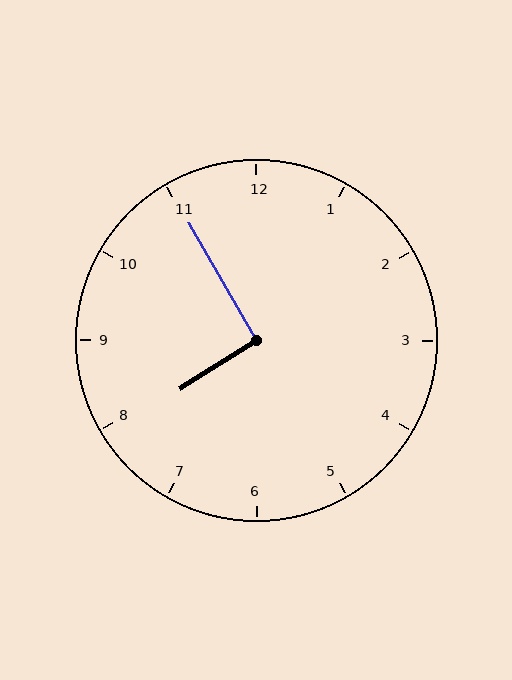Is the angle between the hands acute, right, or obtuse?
It is right.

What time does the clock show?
7:55.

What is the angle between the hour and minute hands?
Approximately 92 degrees.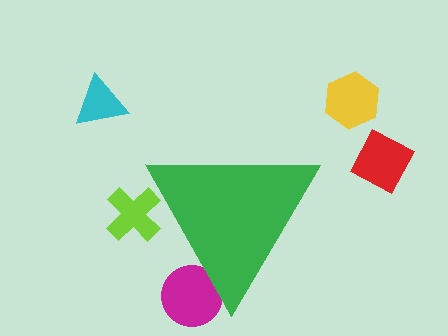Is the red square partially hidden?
No, the red square is fully visible.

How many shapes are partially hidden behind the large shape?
2 shapes are partially hidden.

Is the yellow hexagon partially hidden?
No, the yellow hexagon is fully visible.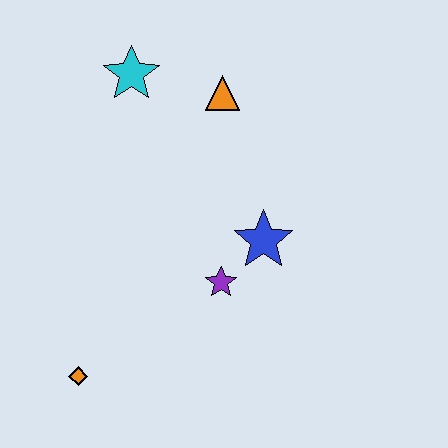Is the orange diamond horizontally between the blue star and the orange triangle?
No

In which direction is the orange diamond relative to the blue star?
The orange diamond is to the left of the blue star.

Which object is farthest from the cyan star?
The orange diamond is farthest from the cyan star.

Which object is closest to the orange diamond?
The purple star is closest to the orange diamond.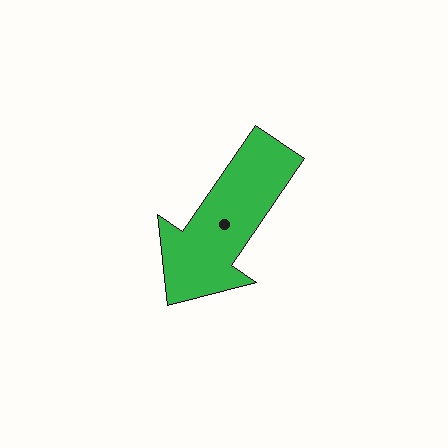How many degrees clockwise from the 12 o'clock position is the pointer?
Approximately 214 degrees.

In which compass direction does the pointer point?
Southwest.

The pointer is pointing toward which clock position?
Roughly 7 o'clock.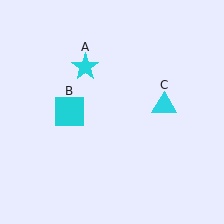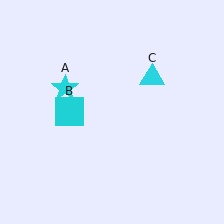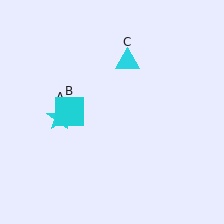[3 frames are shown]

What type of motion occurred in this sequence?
The cyan star (object A), cyan triangle (object C) rotated counterclockwise around the center of the scene.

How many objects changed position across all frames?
2 objects changed position: cyan star (object A), cyan triangle (object C).